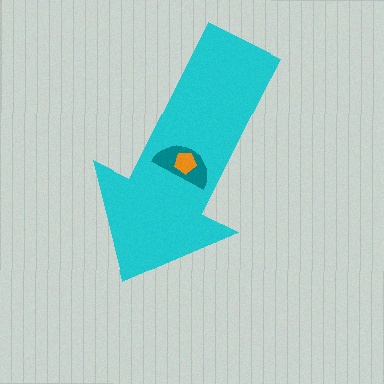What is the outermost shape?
The cyan arrow.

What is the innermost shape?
The orange pentagon.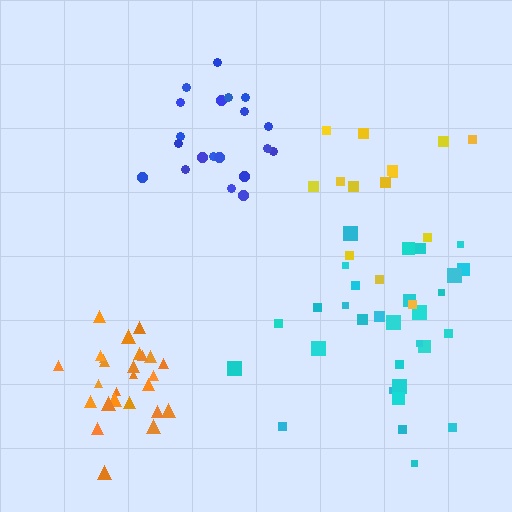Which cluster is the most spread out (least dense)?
Yellow.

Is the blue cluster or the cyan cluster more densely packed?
Blue.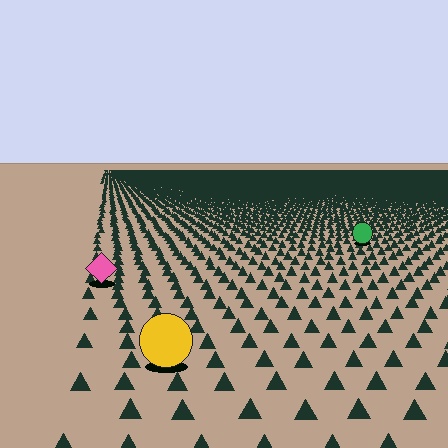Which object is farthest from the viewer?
The green circle is farthest from the viewer. It appears smaller and the ground texture around it is denser.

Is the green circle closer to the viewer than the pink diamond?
No. The pink diamond is closer — you can tell from the texture gradient: the ground texture is coarser near it.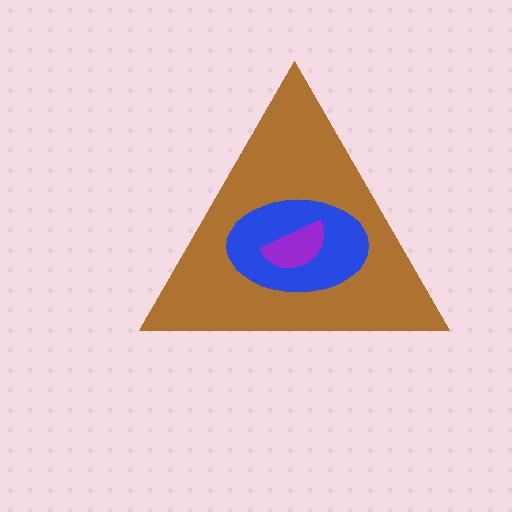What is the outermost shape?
The brown triangle.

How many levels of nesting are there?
3.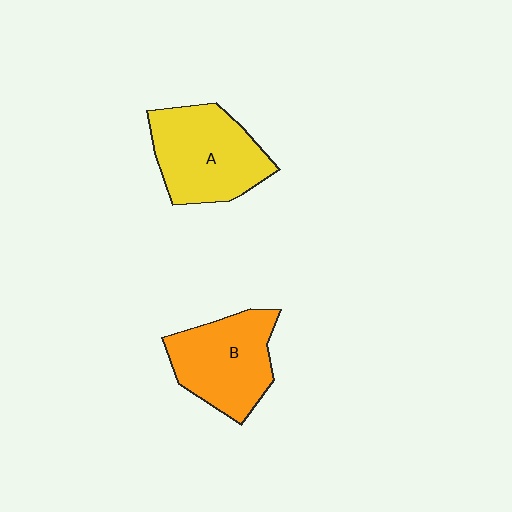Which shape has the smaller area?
Shape B (orange).